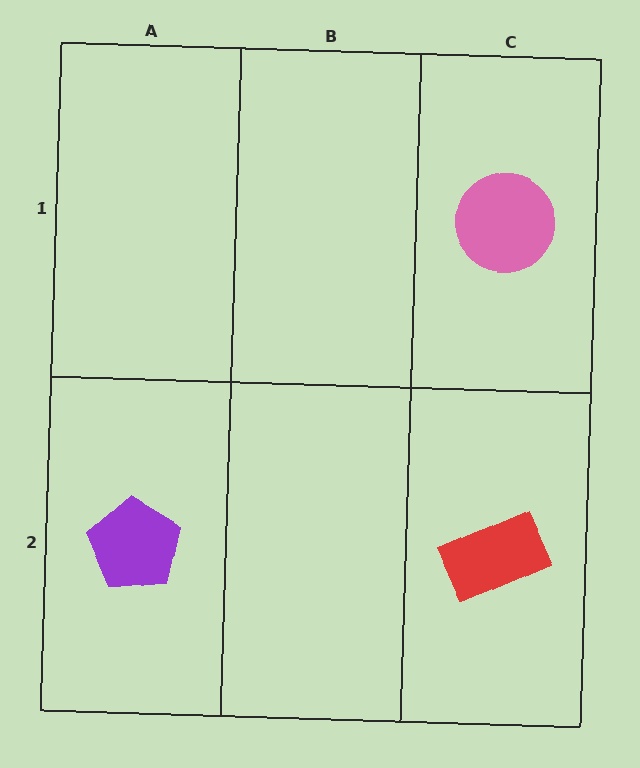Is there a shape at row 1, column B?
No, that cell is empty.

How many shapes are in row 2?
2 shapes.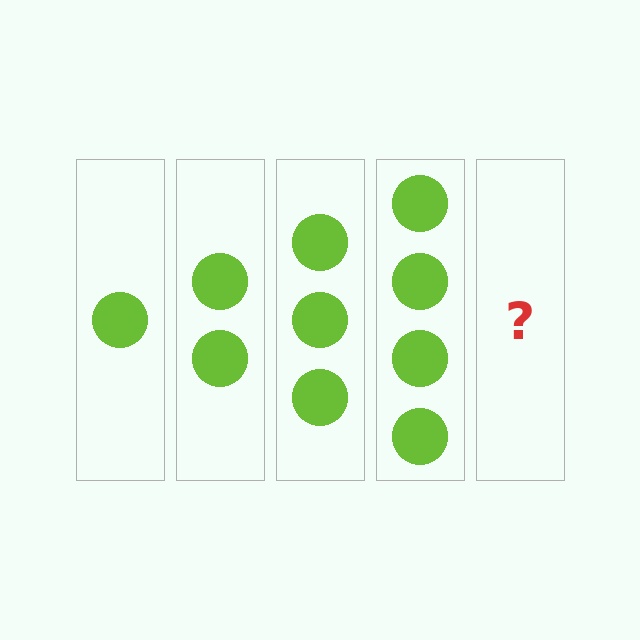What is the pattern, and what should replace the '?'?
The pattern is that each step adds one more circle. The '?' should be 5 circles.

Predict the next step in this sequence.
The next step is 5 circles.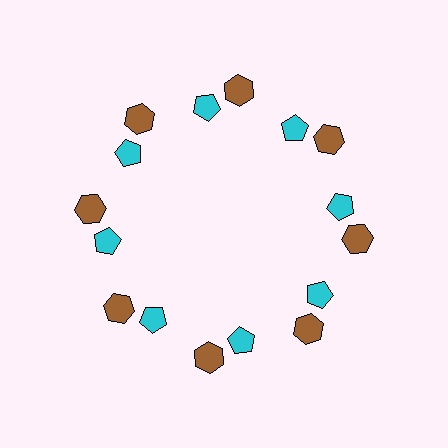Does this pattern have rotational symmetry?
Yes, this pattern has 8-fold rotational symmetry. It looks the same after rotating 45 degrees around the center.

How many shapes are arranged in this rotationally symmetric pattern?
There are 16 shapes, arranged in 8 groups of 2.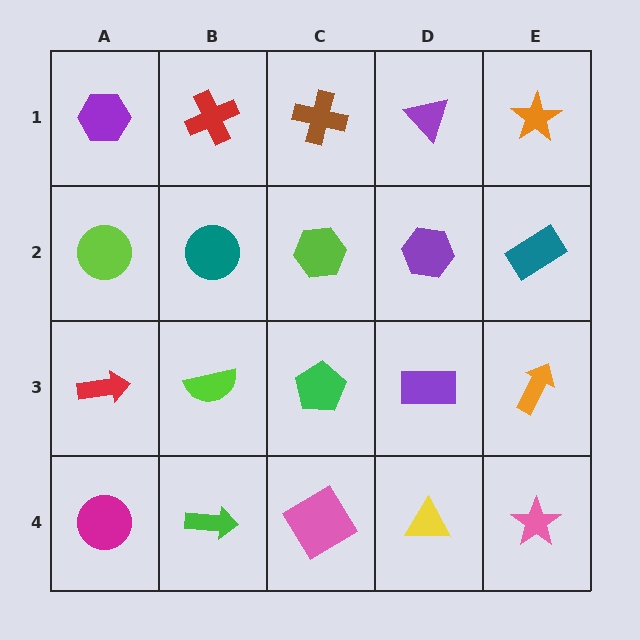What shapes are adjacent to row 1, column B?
A teal circle (row 2, column B), a purple hexagon (row 1, column A), a brown cross (row 1, column C).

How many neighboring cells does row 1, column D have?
3.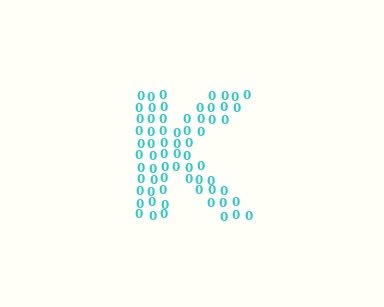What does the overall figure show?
The overall figure shows the letter K.